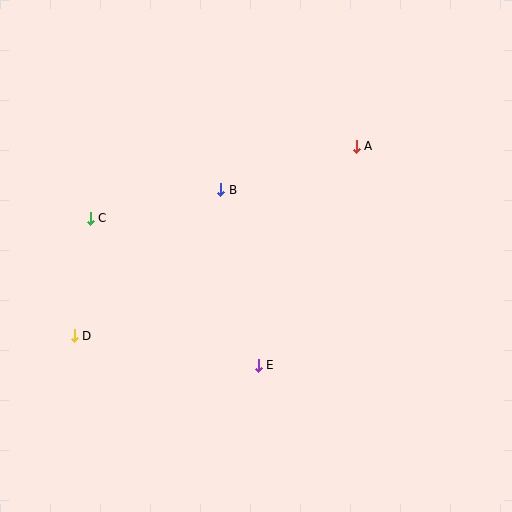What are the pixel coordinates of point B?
Point B is at (221, 190).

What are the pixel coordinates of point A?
Point A is at (356, 146).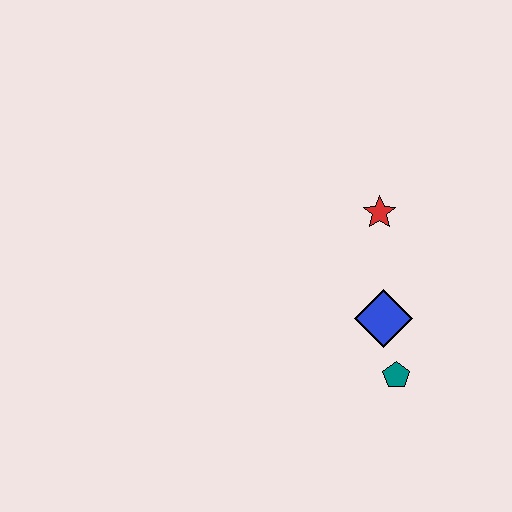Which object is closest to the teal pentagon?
The blue diamond is closest to the teal pentagon.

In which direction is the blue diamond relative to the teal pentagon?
The blue diamond is above the teal pentagon.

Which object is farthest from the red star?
The teal pentagon is farthest from the red star.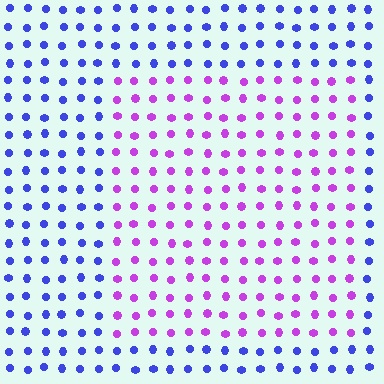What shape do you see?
I see a rectangle.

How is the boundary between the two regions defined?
The boundary is defined purely by a slight shift in hue (about 53 degrees). Spacing, size, and orientation are identical on both sides.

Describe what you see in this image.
The image is filled with small blue elements in a uniform arrangement. A rectangle-shaped region is visible where the elements are tinted to a slightly different hue, forming a subtle color boundary.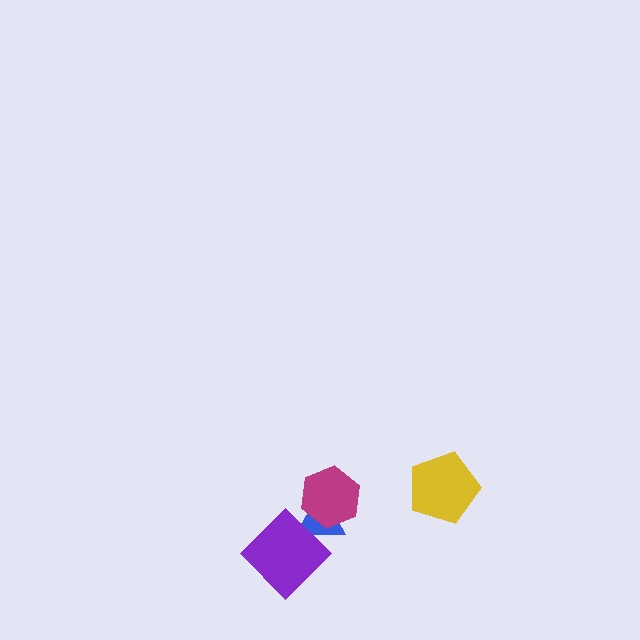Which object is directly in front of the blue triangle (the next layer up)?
The purple diamond is directly in front of the blue triangle.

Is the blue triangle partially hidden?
Yes, it is partially covered by another shape.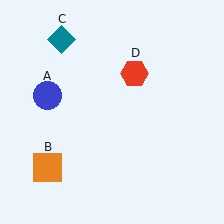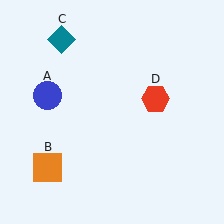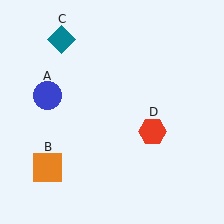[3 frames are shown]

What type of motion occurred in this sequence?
The red hexagon (object D) rotated clockwise around the center of the scene.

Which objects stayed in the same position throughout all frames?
Blue circle (object A) and orange square (object B) and teal diamond (object C) remained stationary.